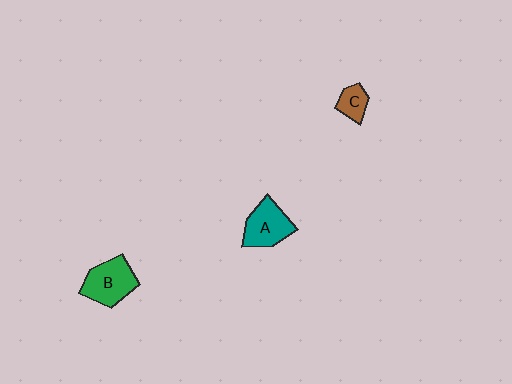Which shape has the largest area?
Shape B (green).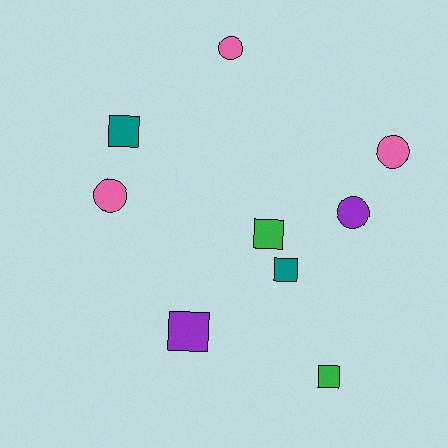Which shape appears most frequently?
Square, with 5 objects.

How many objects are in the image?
There are 9 objects.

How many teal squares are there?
There are 2 teal squares.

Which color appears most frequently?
Pink, with 3 objects.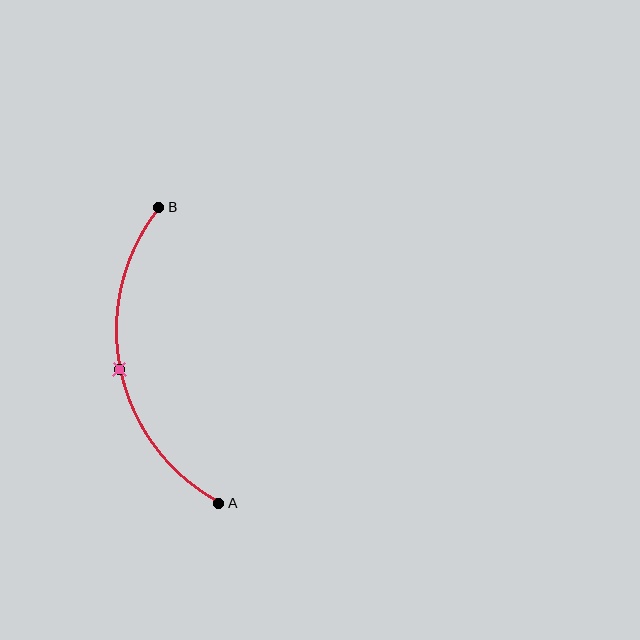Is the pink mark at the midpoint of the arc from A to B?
Yes. The pink mark lies on the arc at equal arc-length from both A and B — it is the arc midpoint.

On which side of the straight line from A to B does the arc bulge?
The arc bulges to the left of the straight line connecting A and B.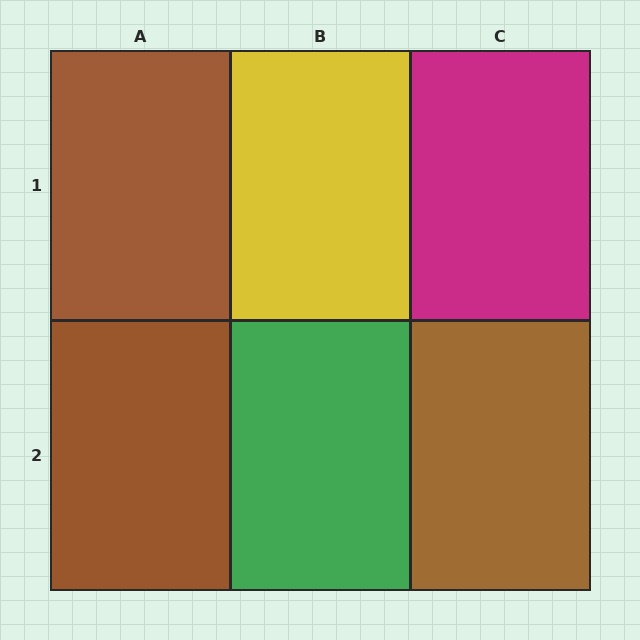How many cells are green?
1 cell is green.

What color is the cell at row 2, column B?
Green.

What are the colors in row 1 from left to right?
Brown, yellow, magenta.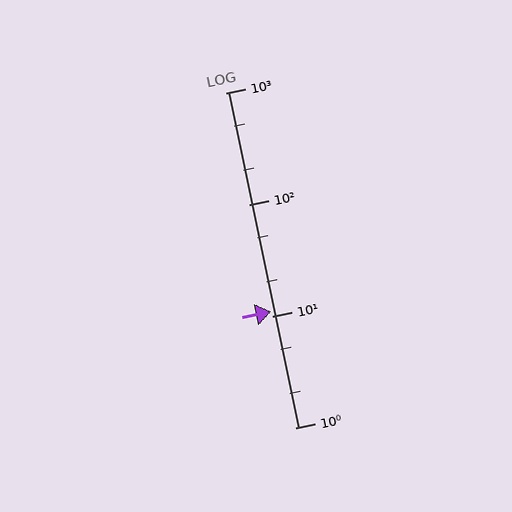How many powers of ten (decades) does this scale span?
The scale spans 3 decades, from 1 to 1000.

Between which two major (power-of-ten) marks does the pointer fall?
The pointer is between 10 and 100.